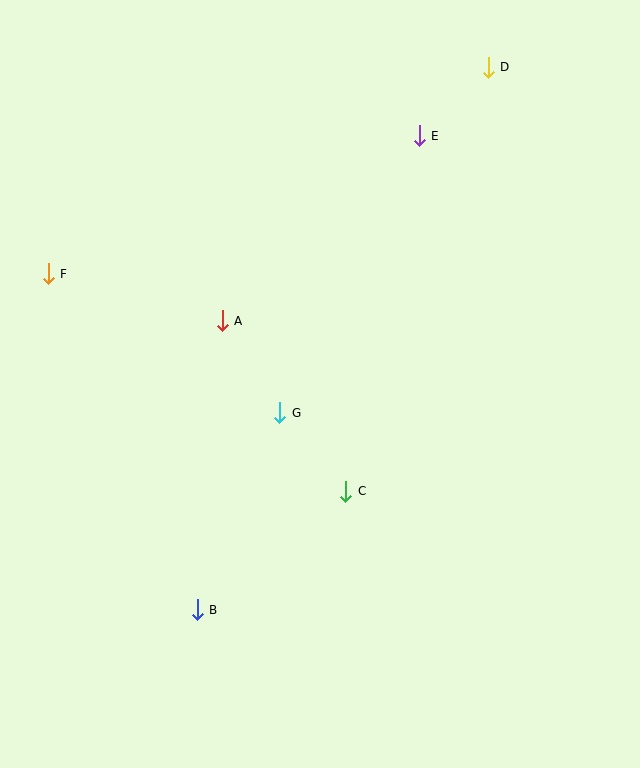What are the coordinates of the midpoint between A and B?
The midpoint between A and B is at (210, 465).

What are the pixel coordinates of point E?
Point E is at (419, 136).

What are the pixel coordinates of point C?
Point C is at (346, 491).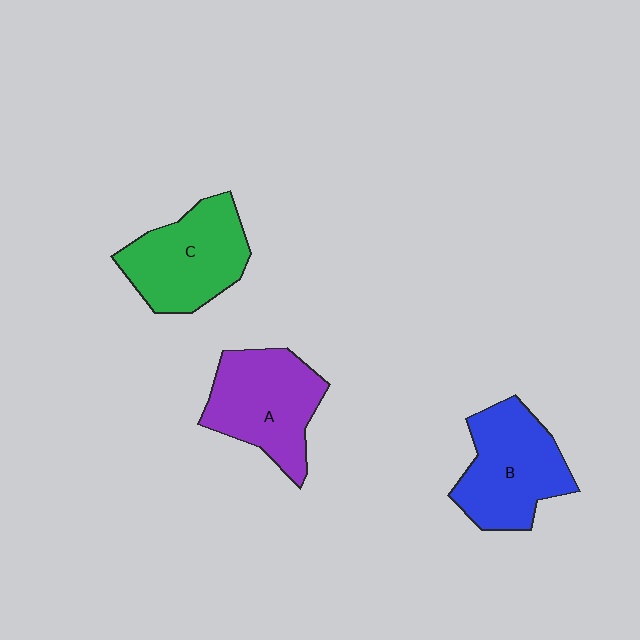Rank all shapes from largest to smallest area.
From largest to smallest: B (blue), A (purple), C (green).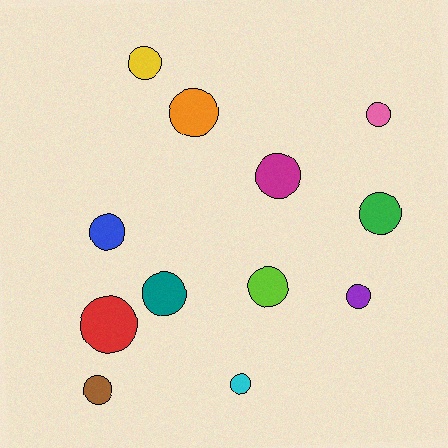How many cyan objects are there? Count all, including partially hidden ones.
There is 1 cyan object.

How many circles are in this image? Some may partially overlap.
There are 12 circles.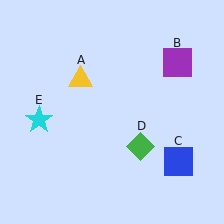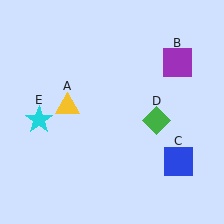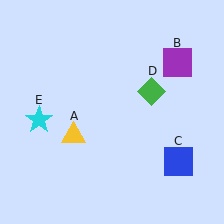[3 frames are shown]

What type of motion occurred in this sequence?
The yellow triangle (object A), green diamond (object D) rotated counterclockwise around the center of the scene.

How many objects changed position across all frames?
2 objects changed position: yellow triangle (object A), green diamond (object D).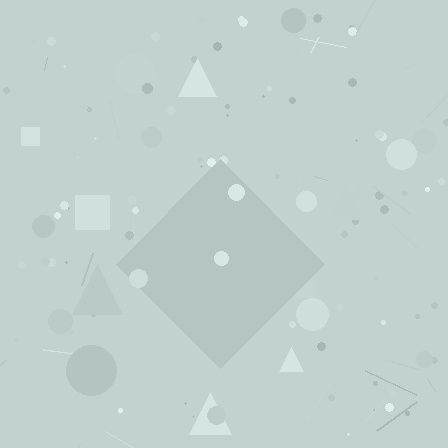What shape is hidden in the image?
A diamond is hidden in the image.